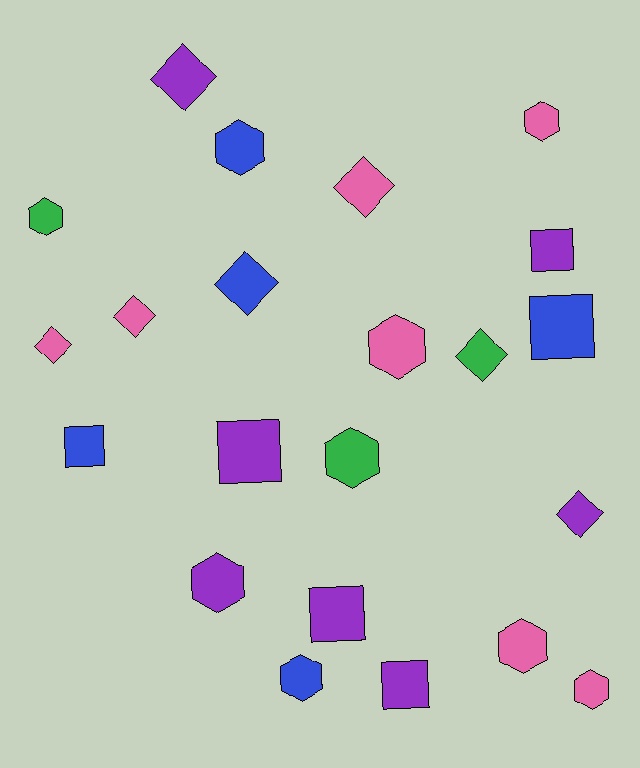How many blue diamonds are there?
There is 1 blue diamond.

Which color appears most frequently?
Purple, with 7 objects.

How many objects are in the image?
There are 22 objects.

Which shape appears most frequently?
Hexagon, with 9 objects.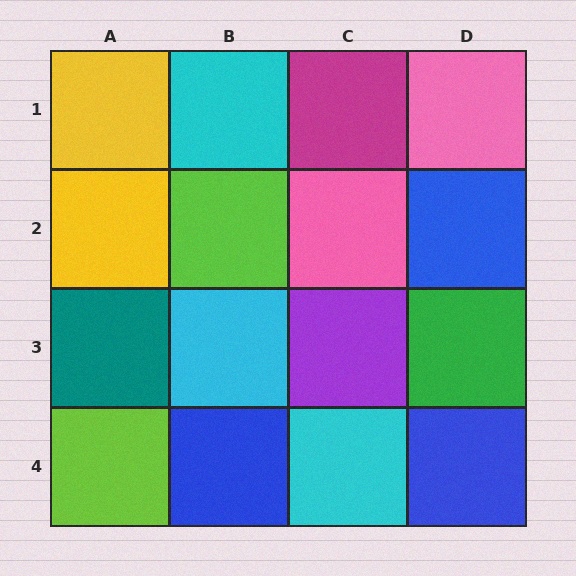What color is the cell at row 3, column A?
Teal.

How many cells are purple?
1 cell is purple.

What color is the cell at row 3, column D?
Green.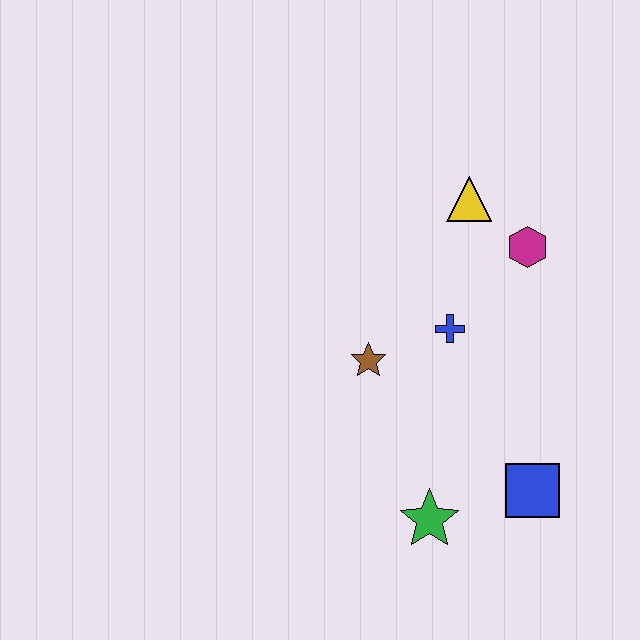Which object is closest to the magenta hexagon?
The yellow triangle is closest to the magenta hexagon.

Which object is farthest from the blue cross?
The green star is farthest from the blue cross.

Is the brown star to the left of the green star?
Yes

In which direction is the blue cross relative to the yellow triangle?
The blue cross is below the yellow triangle.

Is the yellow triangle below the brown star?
No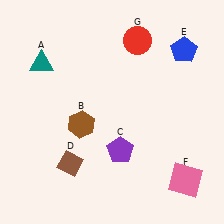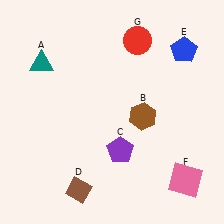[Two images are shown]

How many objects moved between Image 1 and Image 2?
2 objects moved between the two images.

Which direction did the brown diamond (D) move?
The brown diamond (D) moved down.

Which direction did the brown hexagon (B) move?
The brown hexagon (B) moved right.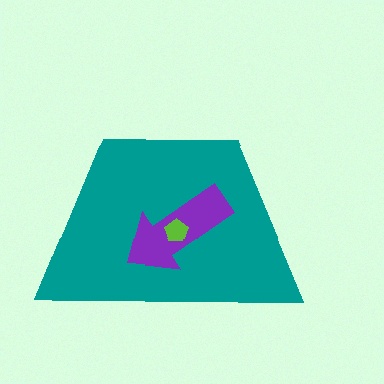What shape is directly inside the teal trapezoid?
The purple arrow.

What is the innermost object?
The lime pentagon.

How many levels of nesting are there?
3.